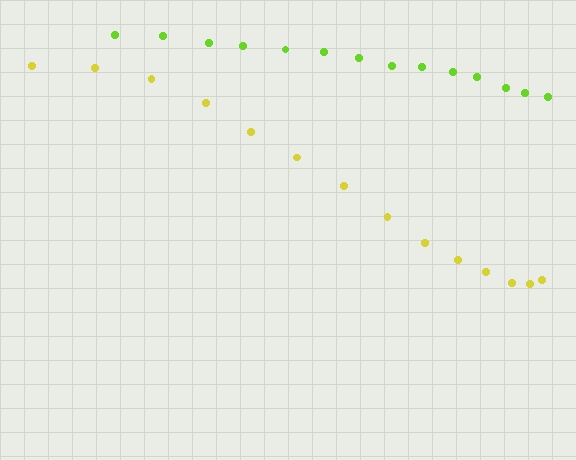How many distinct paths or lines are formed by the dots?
There are 2 distinct paths.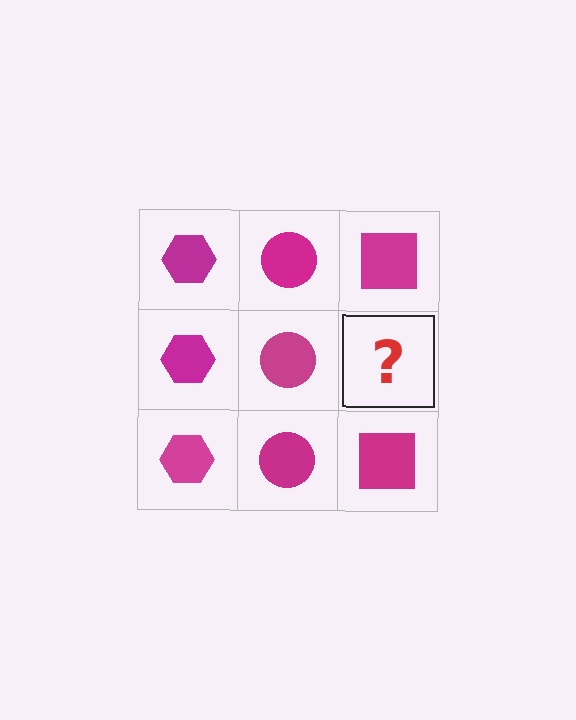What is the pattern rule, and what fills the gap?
The rule is that each column has a consistent shape. The gap should be filled with a magenta square.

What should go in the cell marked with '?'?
The missing cell should contain a magenta square.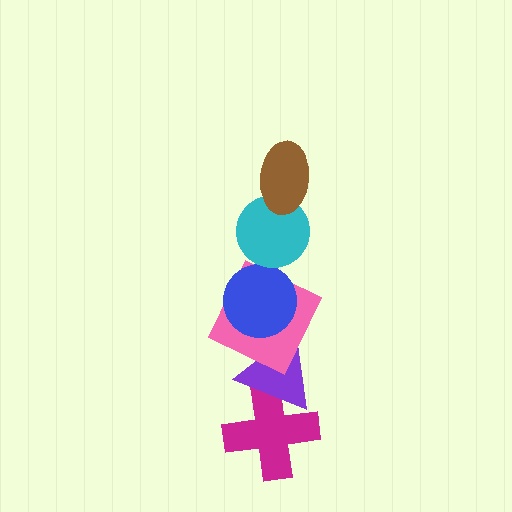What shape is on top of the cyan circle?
The brown ellipse is on top of the cyan circle.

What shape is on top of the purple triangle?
The pink square is on top of the purple triangle.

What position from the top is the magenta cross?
The magenta cross is 6th from the top.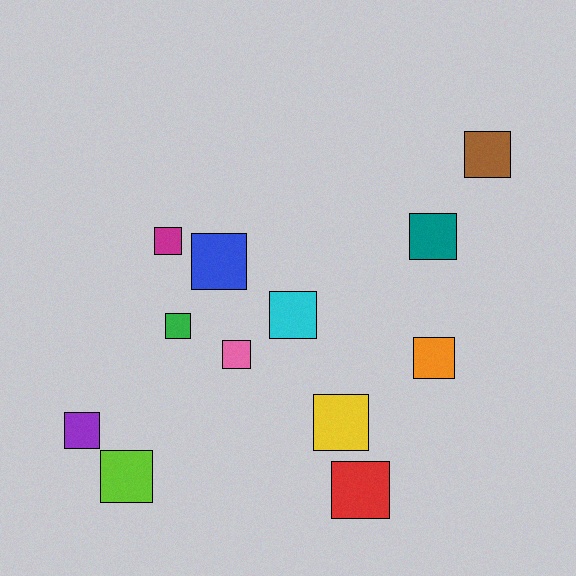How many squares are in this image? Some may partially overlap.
There are 12 squares.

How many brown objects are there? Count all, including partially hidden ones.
There is 1 brown object.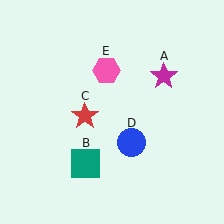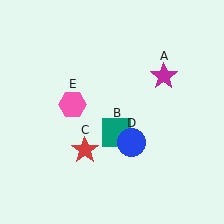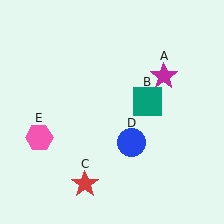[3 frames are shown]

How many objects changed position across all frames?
3 objects changed position: teal square (object B), red star (object C), pink hexagon (object E).